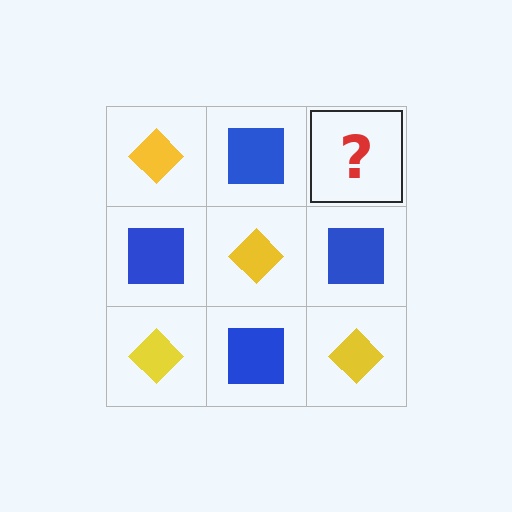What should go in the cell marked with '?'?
The missing cell should contain a yellow diamond.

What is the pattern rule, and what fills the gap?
The rule is that it alternates yellow diamond and blue square in a checkerboard pattern. The gap should be filled with a yellow diamond.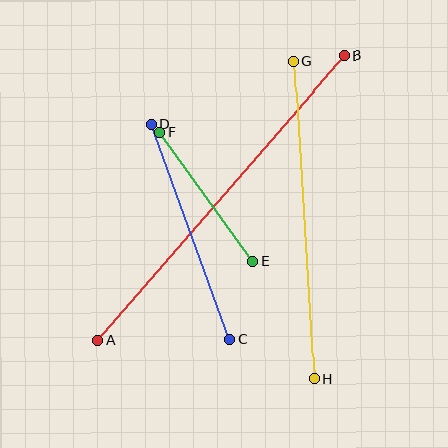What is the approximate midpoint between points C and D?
The midpoint is at approximately (191, 232) pixels.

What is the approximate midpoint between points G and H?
The midpoint is at approximately (304, 220) pixels.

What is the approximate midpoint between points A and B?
The midpoint is at approximately (221, 198) pixels.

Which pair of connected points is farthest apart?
Points A and B are farthest apart.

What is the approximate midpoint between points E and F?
The midpoint is at approximately (206, 197) pixels.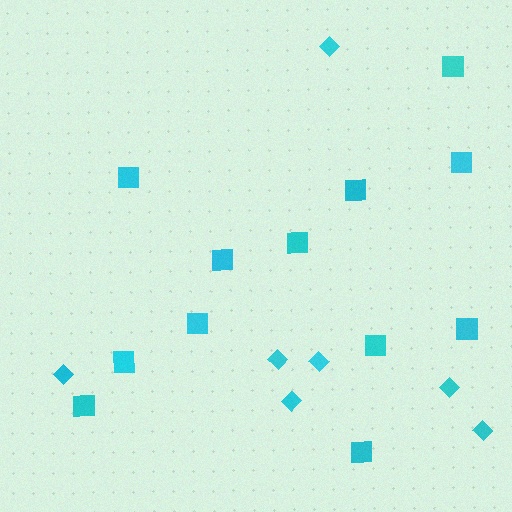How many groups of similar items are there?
There are 2 groups: one group of diamonds (7) and one group of squares (12).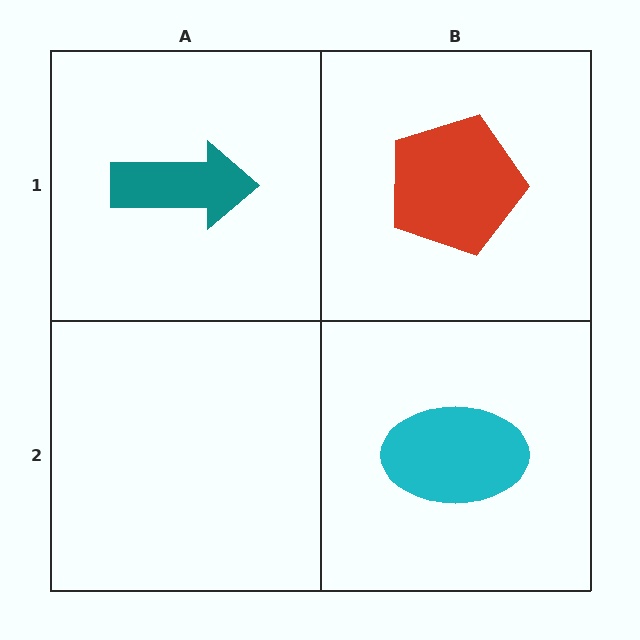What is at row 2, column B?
A cyan ellipse.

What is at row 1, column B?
A red pentagon.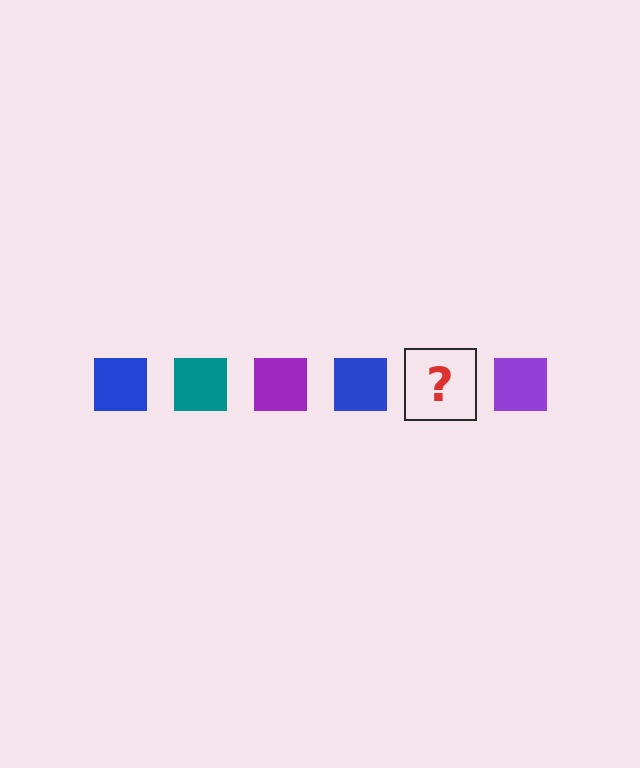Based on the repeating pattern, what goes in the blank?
The blank should be a teal square.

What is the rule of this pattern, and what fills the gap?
The rule is that the pattern cycles through blue, teal, purple squares. The gap should be filled with a teal square.